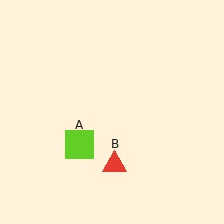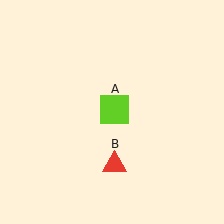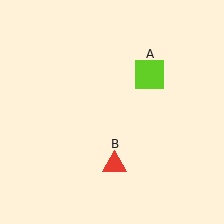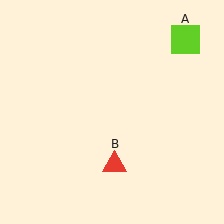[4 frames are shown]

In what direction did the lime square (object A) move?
The lime square (object A) moved up and to the right.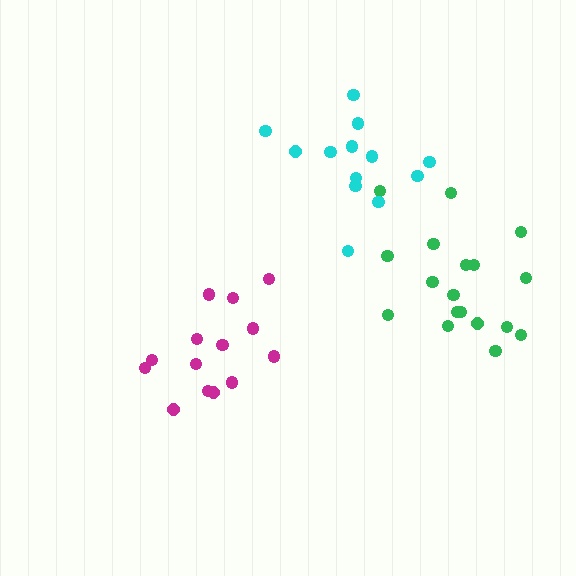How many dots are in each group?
Group 1: 14 dots, Group 2: 18 dots, Group 3: 13 dots (45 total).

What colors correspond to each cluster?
The clusters are colored: magenta, green, cyan.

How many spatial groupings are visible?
There are 3 spatial groupings.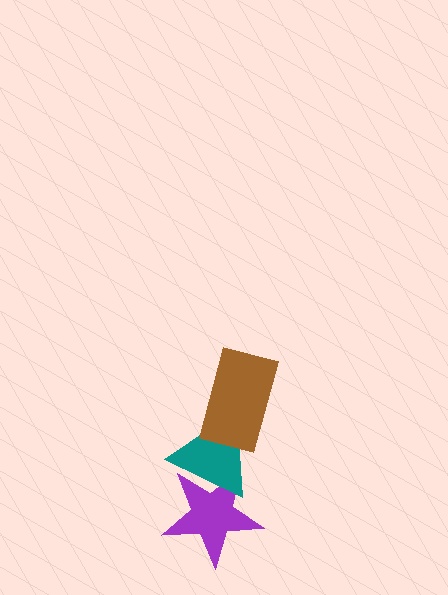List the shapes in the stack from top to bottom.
From top to bottom: the brown rectangle, the teal triangle, the purple star.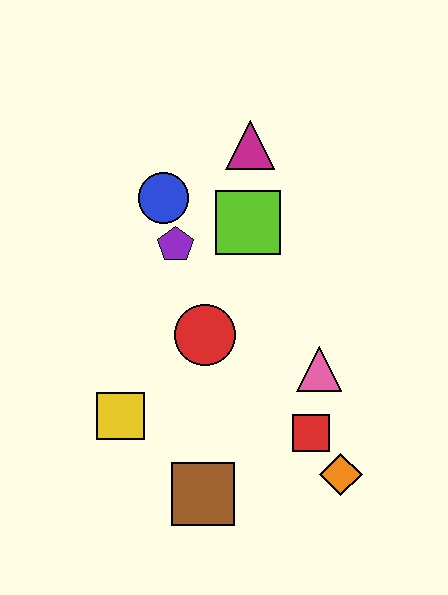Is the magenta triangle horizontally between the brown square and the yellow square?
No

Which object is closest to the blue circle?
The purple pentagon is closest to the blue circle.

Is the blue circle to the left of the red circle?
Yes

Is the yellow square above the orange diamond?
Yes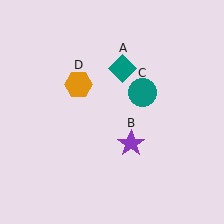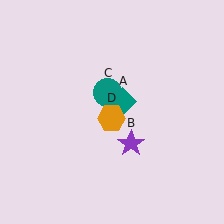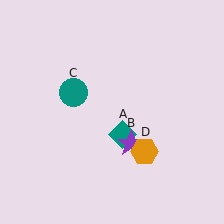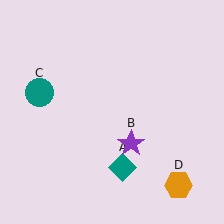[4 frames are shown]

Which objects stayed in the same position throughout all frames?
Purple star (object B) remained stationary.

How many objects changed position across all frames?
3 objects changed position: teal diamond (object A), teal circle (object C), orange hexagon (object D).